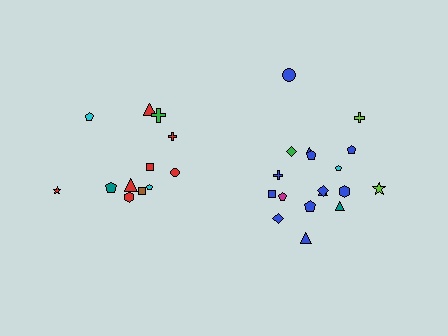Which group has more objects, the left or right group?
The right group.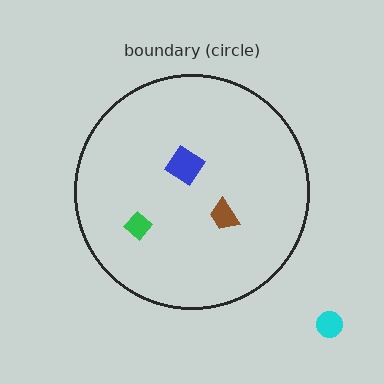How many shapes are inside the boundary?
3 inside, 1 outside.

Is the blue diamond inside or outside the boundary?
Inside.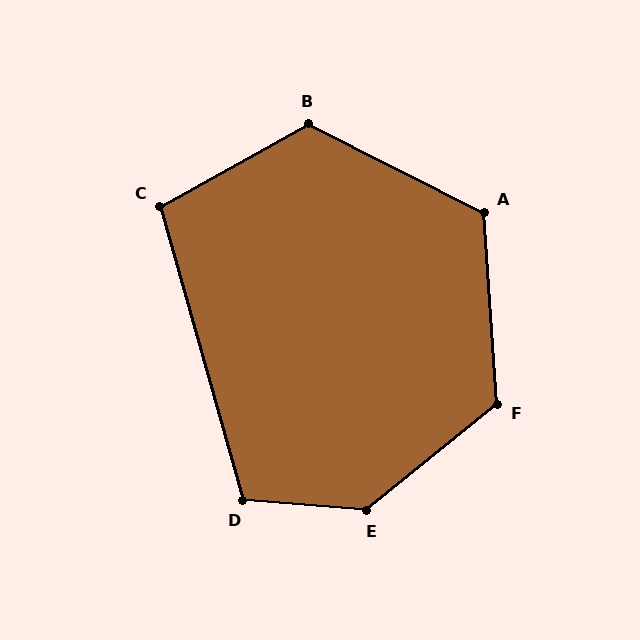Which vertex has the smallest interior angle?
C, at approximately 103 degrees.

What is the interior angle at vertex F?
Approximately 125 degrees (obtuse).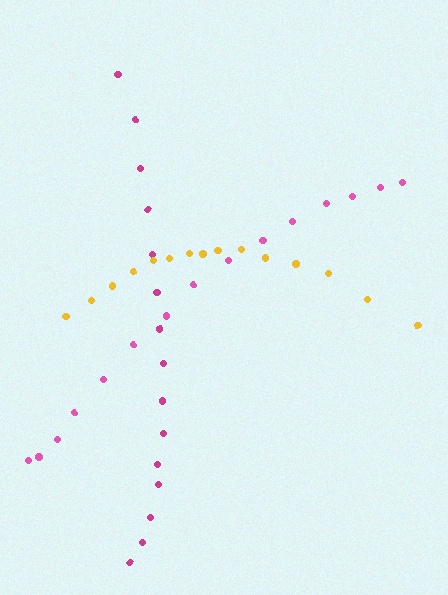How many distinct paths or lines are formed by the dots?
There are 3 distinct paths.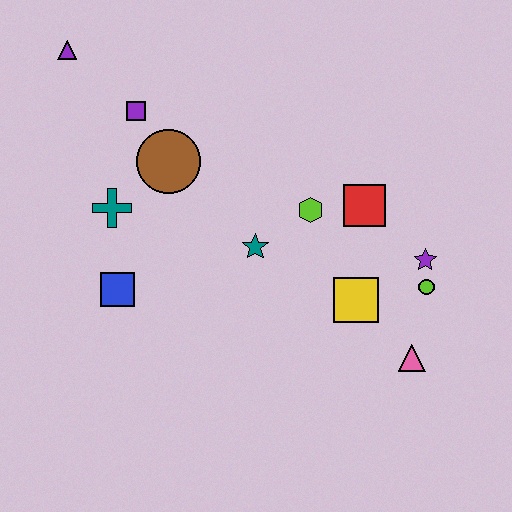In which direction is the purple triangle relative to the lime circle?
The purple triangle is to the left of the lime circle.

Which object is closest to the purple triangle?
The purple square is closest to the purple triangle.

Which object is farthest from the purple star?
The purple triangle is farthest from the purple star.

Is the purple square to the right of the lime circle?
No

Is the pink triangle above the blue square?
No